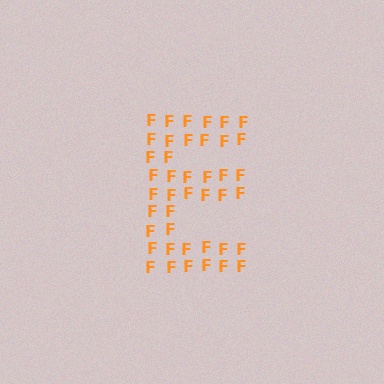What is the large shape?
The large shape is the letter E.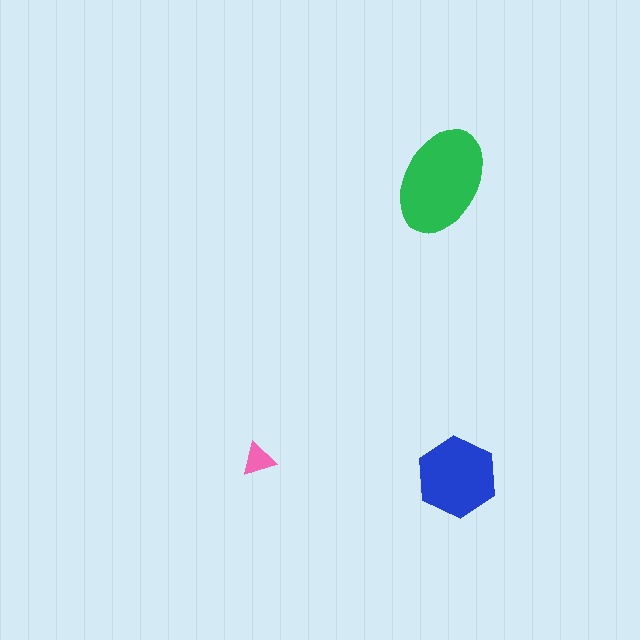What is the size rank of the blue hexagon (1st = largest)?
2nd.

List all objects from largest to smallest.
The green ellipse, the blue hexagon, the pink triangle.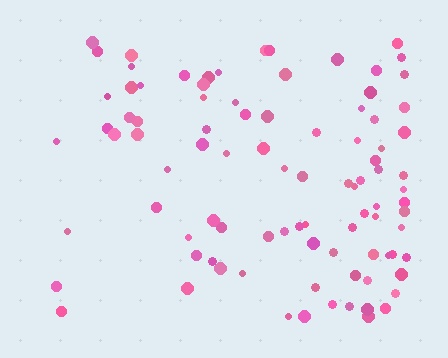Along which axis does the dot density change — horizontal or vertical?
Horizontal.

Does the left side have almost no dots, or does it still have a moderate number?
Still a moderate number, just noticeably fewer than the right.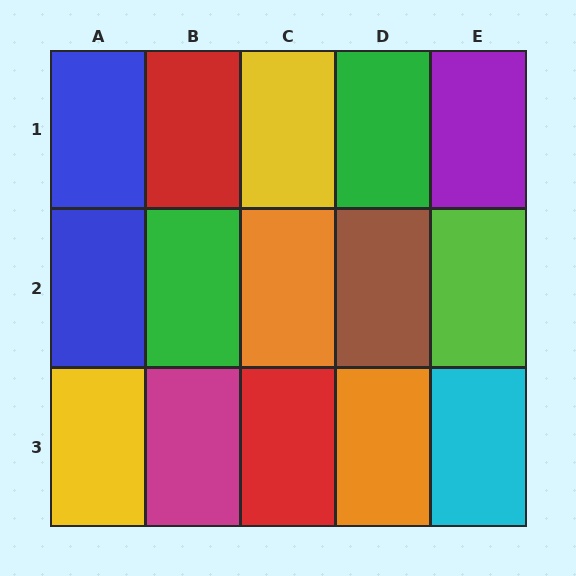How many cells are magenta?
1 cell is magenta.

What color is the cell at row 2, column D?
Brown.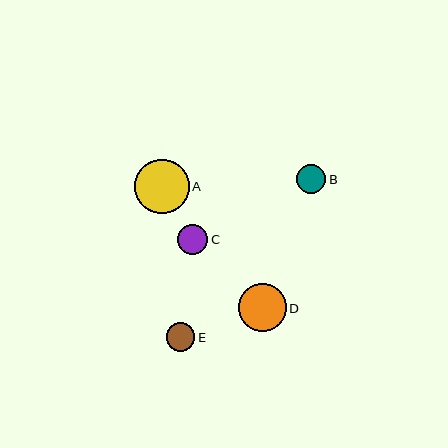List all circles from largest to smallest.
From largest to smallest: A, D, C, B, E.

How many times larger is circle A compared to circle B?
Circle A is approximately 1.8 times the size of circle B.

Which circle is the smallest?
Circle E is the smallest with a size of approximately 29 pixels.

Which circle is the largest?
Circle A is the largest with a size of approximately 55 pixels.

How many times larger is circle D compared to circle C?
Circle D is approximately 1.6 times the size of circle C.